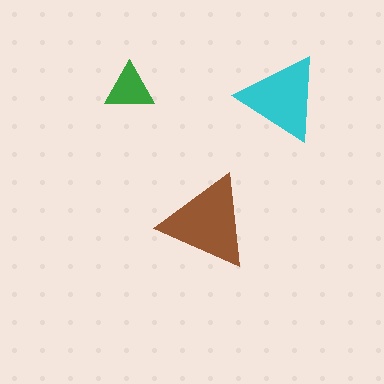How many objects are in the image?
There are 3 objects in the image.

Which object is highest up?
The green triangle is topmost.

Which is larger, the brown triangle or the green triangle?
The brown one.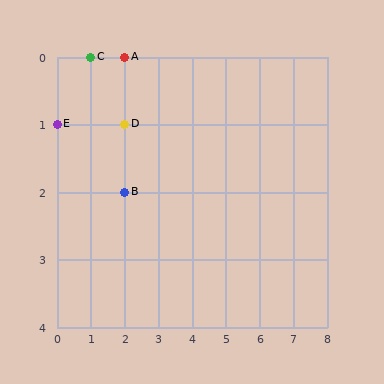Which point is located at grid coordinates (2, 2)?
Point B is at (2, 2).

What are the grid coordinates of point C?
Point C is at grid coordinates (1, 0).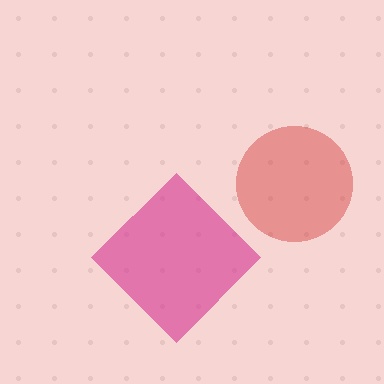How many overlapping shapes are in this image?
There are 2 overlapping shapes in the image.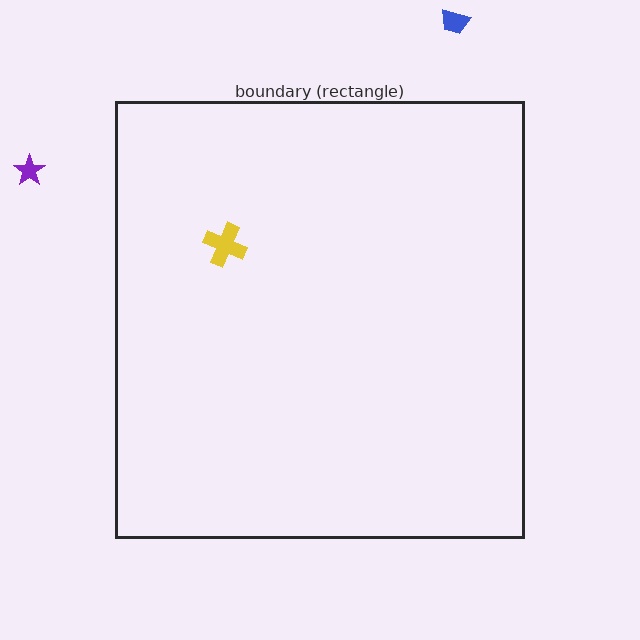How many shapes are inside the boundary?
1 inside, 2 outside.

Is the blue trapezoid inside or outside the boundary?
Outside.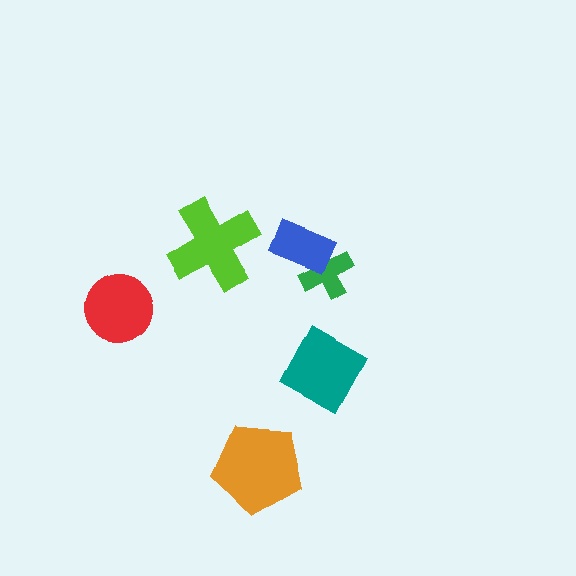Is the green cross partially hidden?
Yes, it is partially covered by another shape.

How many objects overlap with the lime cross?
0 objects overlap with the lime cross.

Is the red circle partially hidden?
No, no other shape covers it.